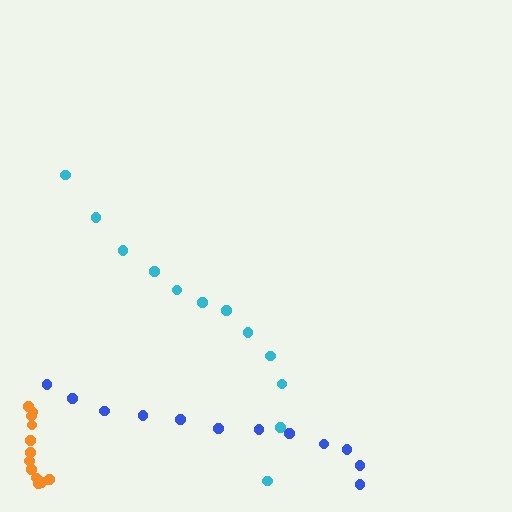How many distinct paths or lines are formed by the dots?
There are 3 distinct paths.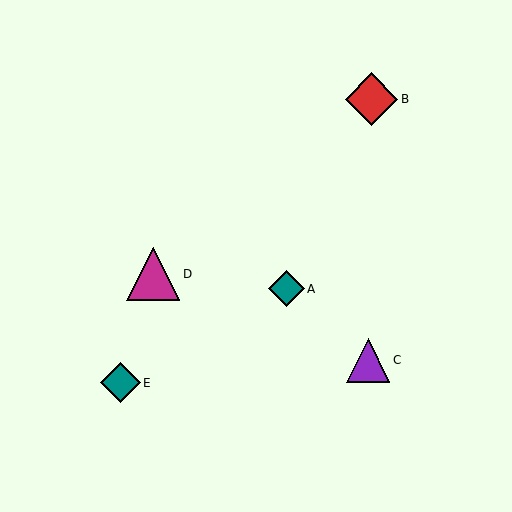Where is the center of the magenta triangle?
The center of the magenta triangle is at (153, 274).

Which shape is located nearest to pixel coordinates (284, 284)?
The teal diamond (labeled A) at (287, 289) is nearest to that location.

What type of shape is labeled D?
Shape D is a magenta triangle.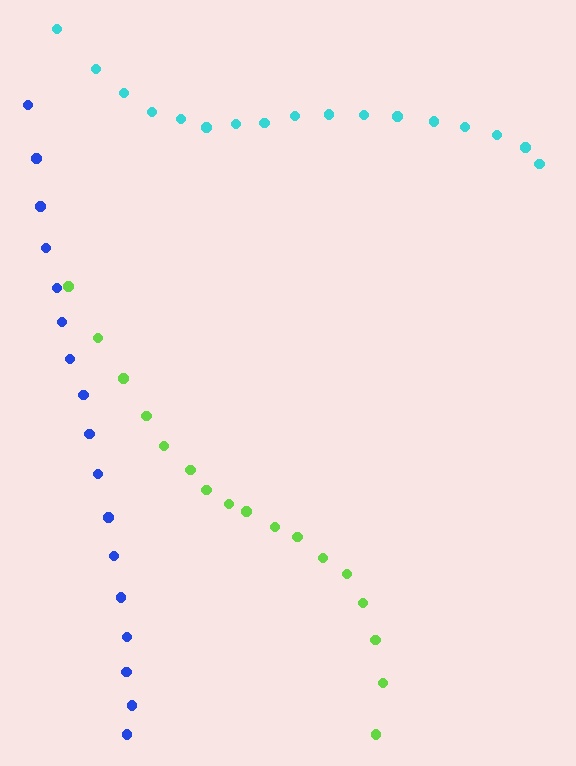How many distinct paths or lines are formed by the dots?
There are 3 distinct paths.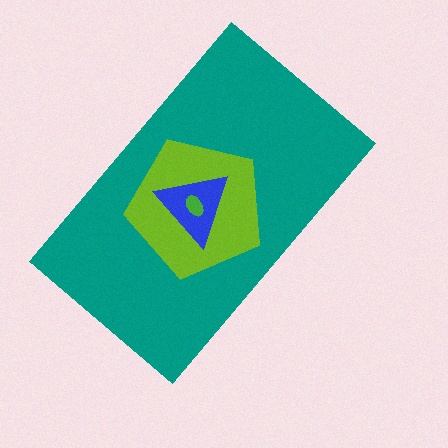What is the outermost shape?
The teal rectangle.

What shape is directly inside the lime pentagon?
The blue triangle.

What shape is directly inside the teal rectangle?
The lime pentagon.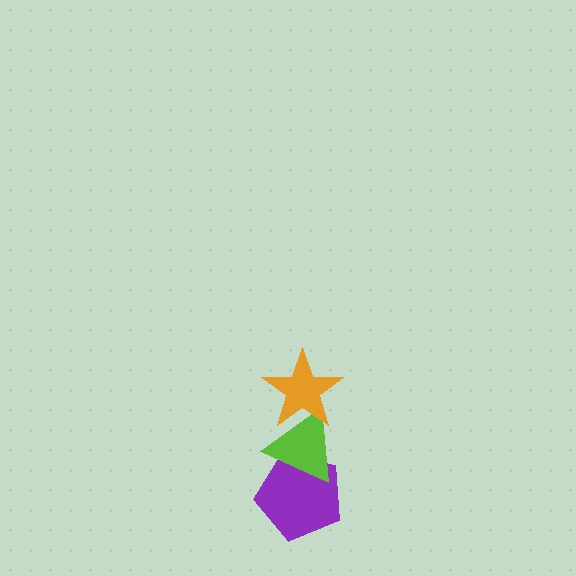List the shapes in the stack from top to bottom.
From top to bottom: the orange star, the lime triangle, the purple pentagon.